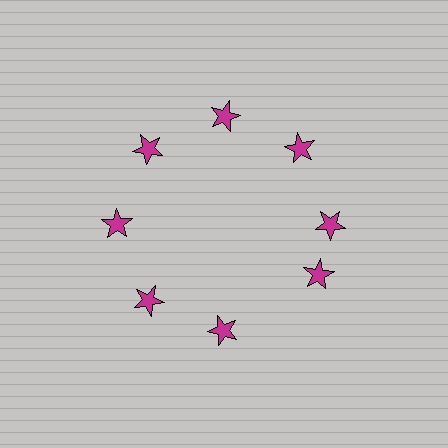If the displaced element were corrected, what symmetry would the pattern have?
It would have 8-fold rotational symmetry — the pattern would map onto itself every 45 degrees.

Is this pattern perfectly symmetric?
No. The 8 magenta stars are arranged in a ring, but one element near the 4 o'clock position is rotated out of alignment along the ring, breaking the 8-fold rotational symmetry.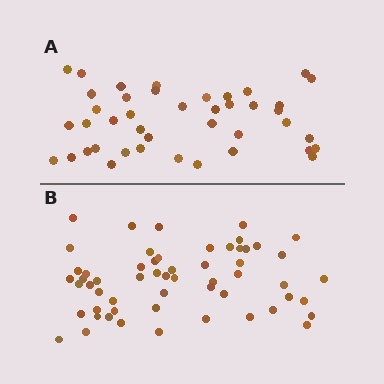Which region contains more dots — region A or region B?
Region B (the bottom region) has more dots.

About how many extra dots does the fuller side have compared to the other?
Region B has approximately 15 more dots than region A.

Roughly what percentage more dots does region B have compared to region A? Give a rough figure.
About 35% more.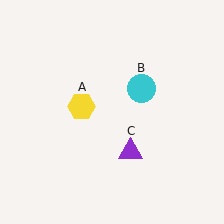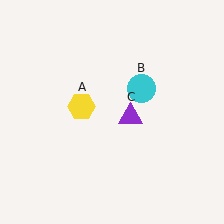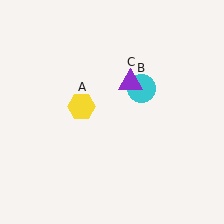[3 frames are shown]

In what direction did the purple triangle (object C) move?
The purple triangle (object C) moved up.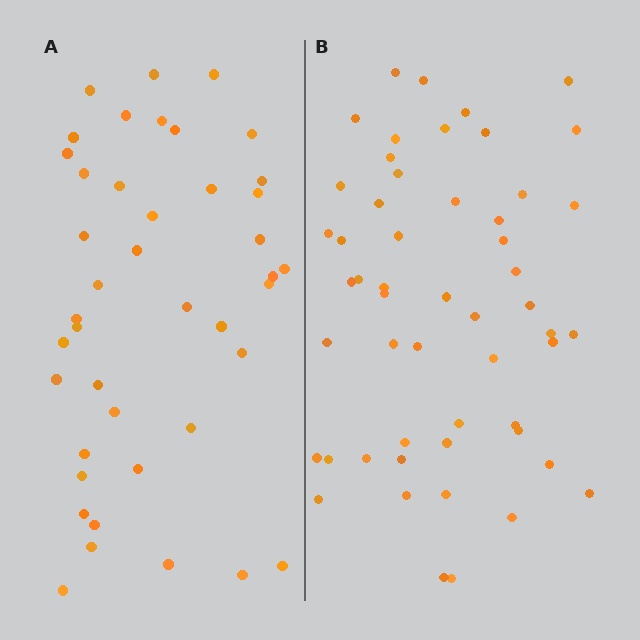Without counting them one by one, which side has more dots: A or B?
Region B (the right region) has more dots.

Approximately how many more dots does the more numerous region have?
Region B has roughly 12 or so more dots than region A.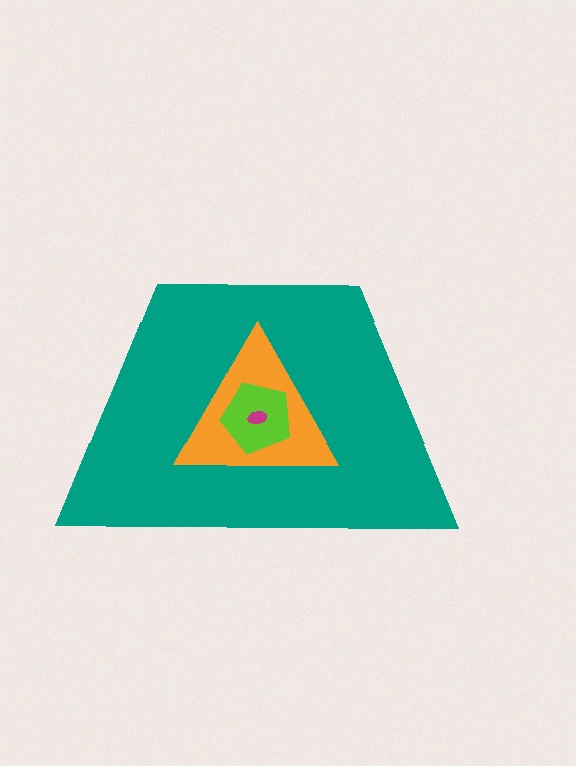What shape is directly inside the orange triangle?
The lime pentagon.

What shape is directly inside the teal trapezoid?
The orange triangle.